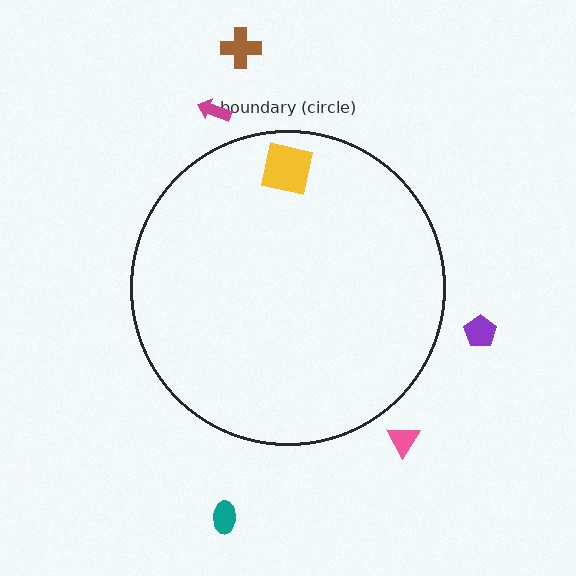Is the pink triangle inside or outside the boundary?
Outside.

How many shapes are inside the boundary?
1 inside, 5 outside.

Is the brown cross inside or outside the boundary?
Outside.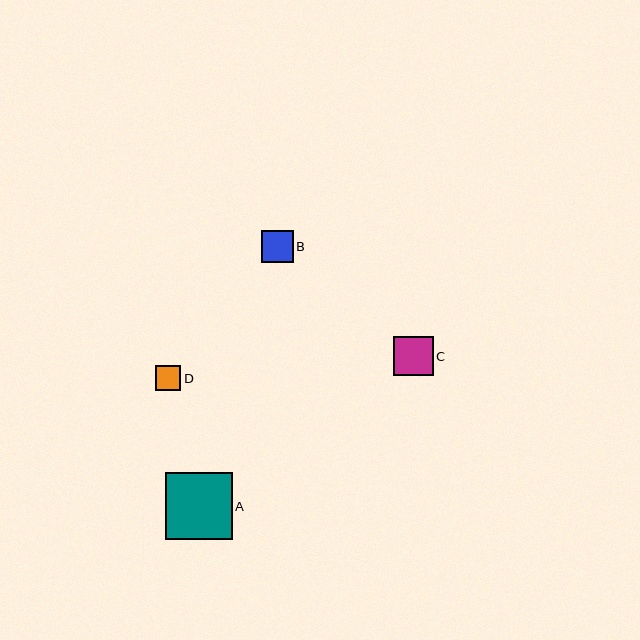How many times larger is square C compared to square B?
Square C is approximately 1.2 times the size of square B.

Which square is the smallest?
Square D is the smallest with a size of approximately 25 pixels.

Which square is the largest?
Square A is the largest with a size of approximately 66 pixels.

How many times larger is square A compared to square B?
Square A is approximately 2.1 times the size of square B.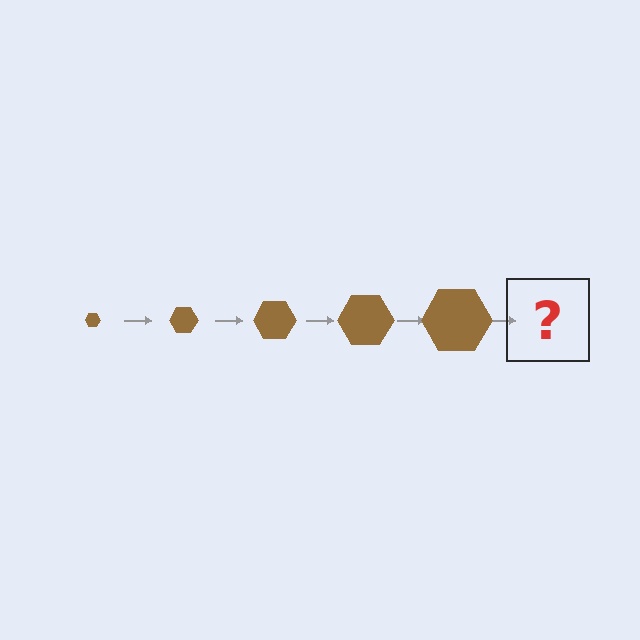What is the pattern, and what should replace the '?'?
The pattern is that the hexagon gets progressively larger each step. The '?' should be a brown hexagon, larger than the previous one.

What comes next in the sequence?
The next element should be a brown hexagon, larger than the previous one.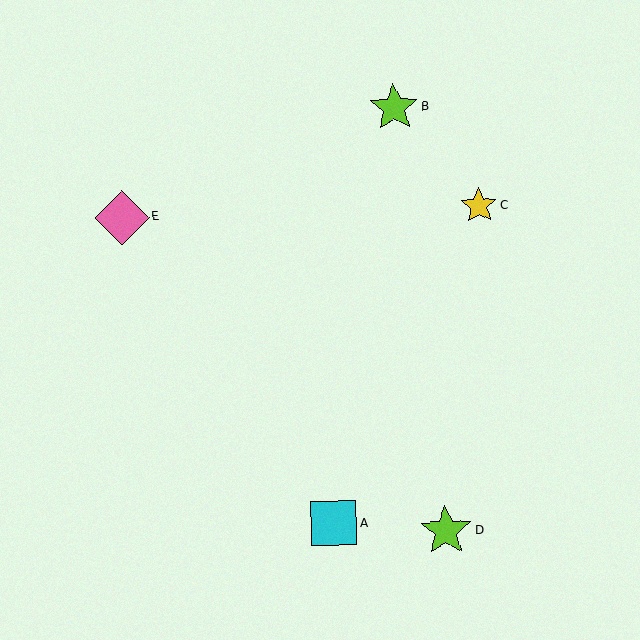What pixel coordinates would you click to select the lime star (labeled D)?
Click at (446, 531) to select the lime star D.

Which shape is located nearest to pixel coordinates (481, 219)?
The yellow star (labeled C) at (479, 206) is nearest to that location.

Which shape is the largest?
The pink diamond (labeled E) is the largest.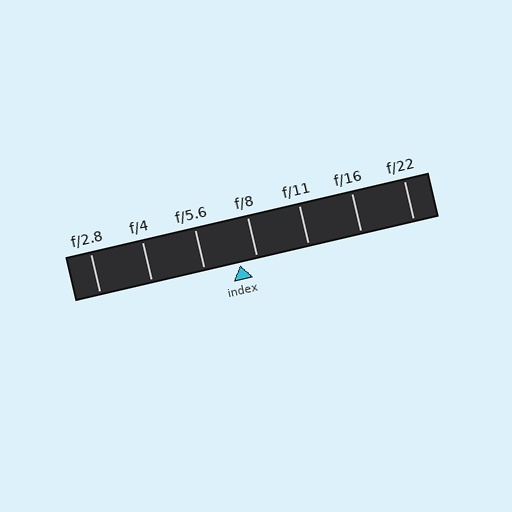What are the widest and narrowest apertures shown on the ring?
The widest aperture shown is f/2.8 and the narrowest is f/22.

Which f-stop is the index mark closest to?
The index mark is closest to f/8.